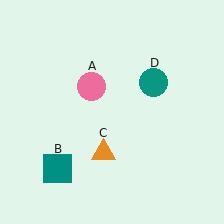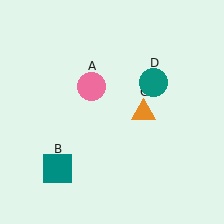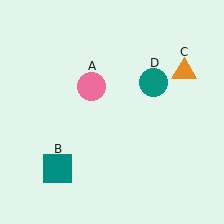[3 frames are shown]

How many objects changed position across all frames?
1 object changed position: orange triangle (object C).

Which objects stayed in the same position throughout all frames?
Pink circle (object A) and teal square (object B) and teal circle (object D) remained stationary.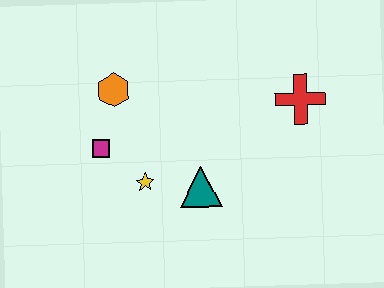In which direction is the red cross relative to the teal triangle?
The red cross is to the right of the teal triangle.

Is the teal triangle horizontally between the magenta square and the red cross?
Yes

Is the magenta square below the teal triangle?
No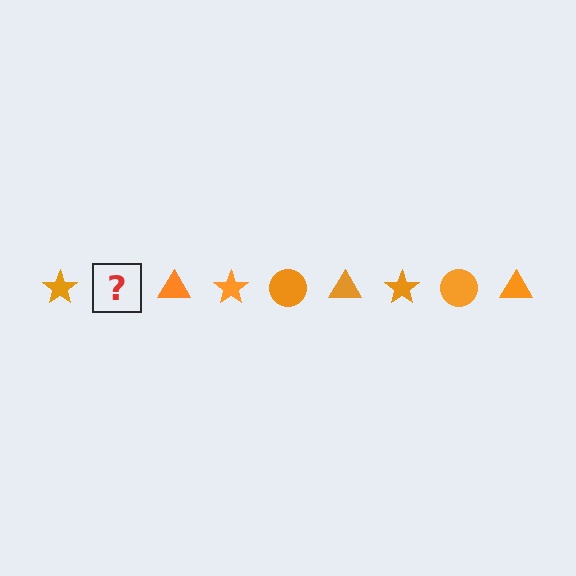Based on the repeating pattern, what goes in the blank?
The blank should be an orange circle.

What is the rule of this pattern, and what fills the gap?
The rule is that the pattern cycles through star, circle, triangle shapes in orange. The gap should be filled with an orange circle.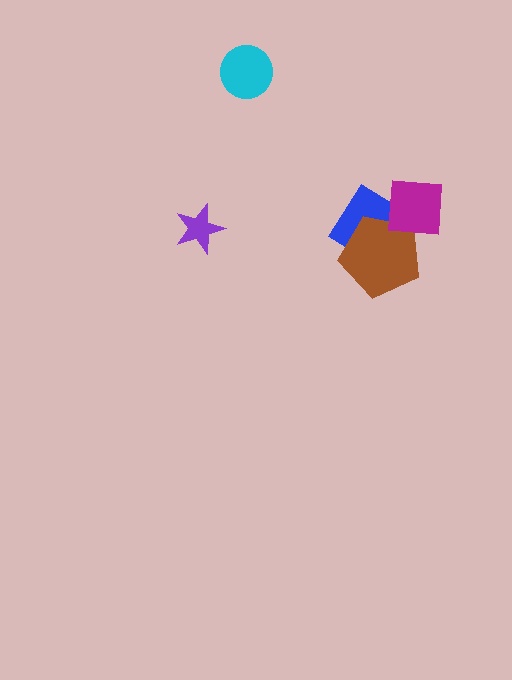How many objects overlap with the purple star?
0 objects overlap with the purple star.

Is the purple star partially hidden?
No, no other shape covers it.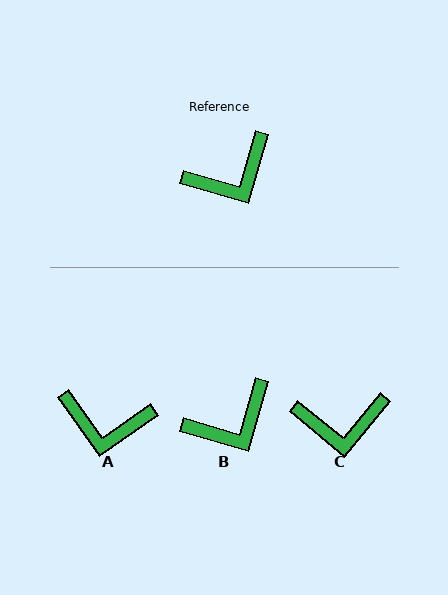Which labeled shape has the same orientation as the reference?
B.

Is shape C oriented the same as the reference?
No, it is off by about 23 degrees.